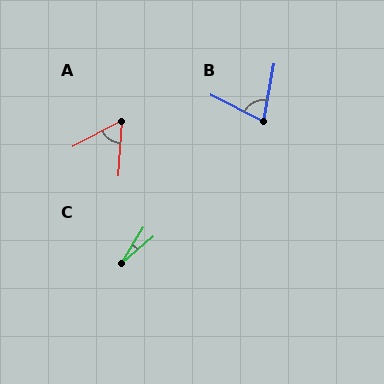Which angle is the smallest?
C, at approximately 18 degrees.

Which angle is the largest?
B, at approximately 74 degrees.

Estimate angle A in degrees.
Approximately 59 degrees.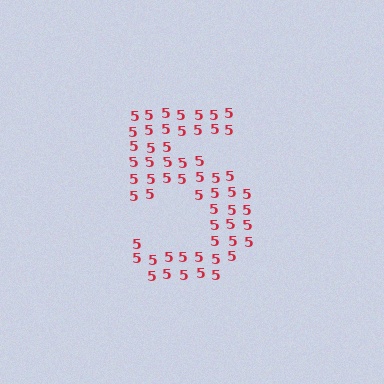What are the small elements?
The small elements are digit 5's.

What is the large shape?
The large shape is the digit 5.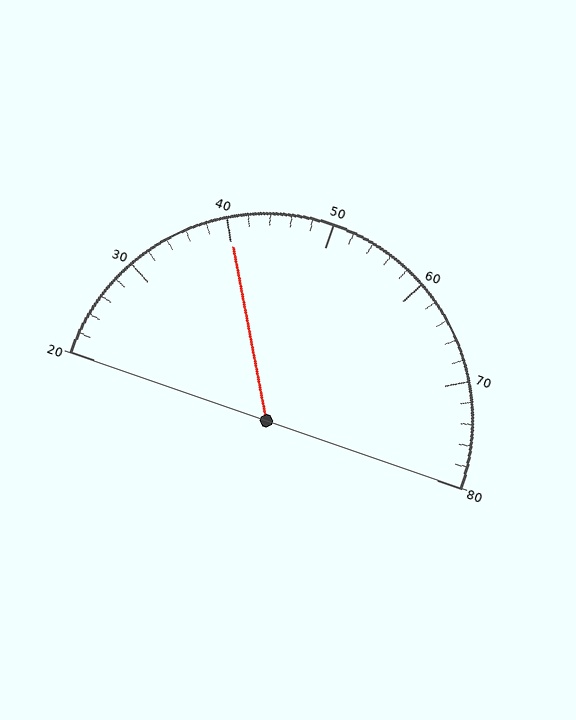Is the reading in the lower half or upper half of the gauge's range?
The reading is in the lower half of the range (20 to 80).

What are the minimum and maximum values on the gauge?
The gauge ranges from 20 to 80.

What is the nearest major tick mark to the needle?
The nearest major tick mark is 40.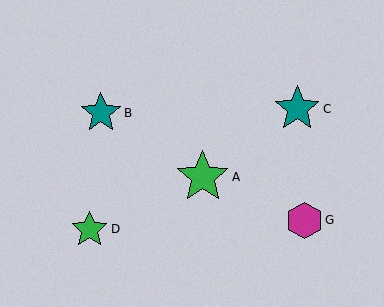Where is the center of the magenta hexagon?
The center of the magenta hexagon is at (304, 220).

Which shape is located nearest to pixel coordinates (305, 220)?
The magenta hexagon (labeled G) at (304, 220) is nearest to that location.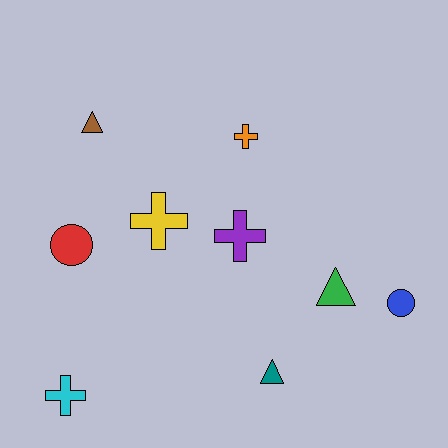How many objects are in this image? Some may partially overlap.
There are 9 objects.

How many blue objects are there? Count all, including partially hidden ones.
There is 1 blue object.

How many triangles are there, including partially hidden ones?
There are 3 triangles.